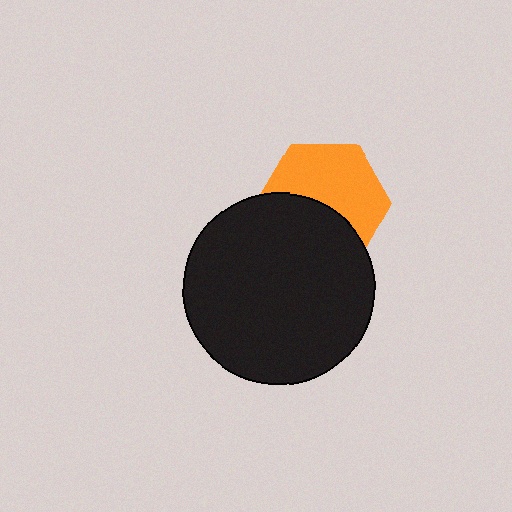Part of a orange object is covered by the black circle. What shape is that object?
It is a hexagon.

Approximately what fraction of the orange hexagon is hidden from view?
Roughly 44% of the orange hexagon is hidden behind the black circle.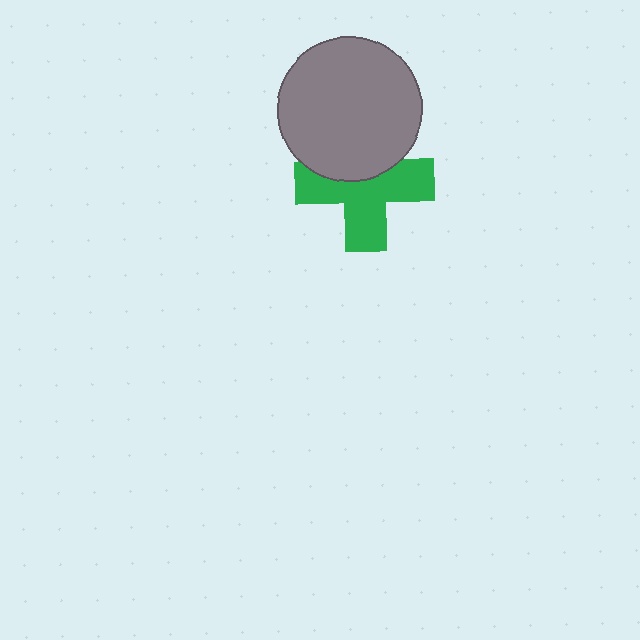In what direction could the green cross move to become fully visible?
The green cross could move down. That would shift it out from behind the gray circle entirely.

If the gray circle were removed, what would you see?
You would see the complete green cross.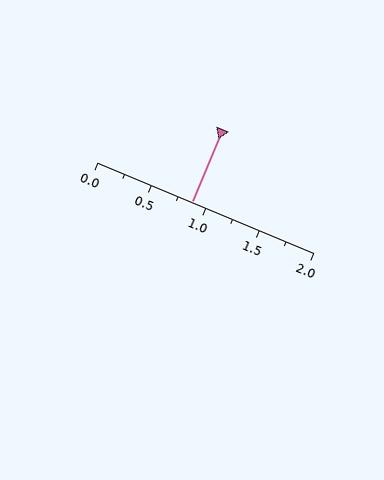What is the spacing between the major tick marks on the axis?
The major ticks are spaced 0.5 apart.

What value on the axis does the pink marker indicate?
The marker indicates approximately 0.88.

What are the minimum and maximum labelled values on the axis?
The axis runs from 0.0 to 2.0.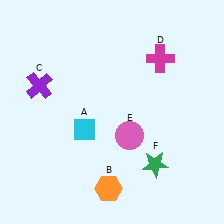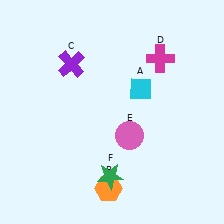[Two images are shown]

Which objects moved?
The objects that moved are: the cyan diamond (A), the purple cross (C), the green star (F).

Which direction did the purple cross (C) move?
The purple cross (C) moved right.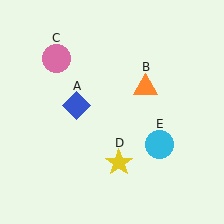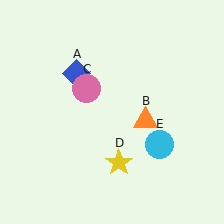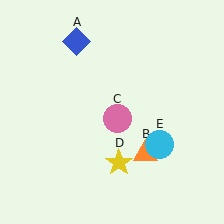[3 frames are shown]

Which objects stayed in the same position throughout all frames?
Yellow star (object D) and cyan circle (object E) remained stationary.